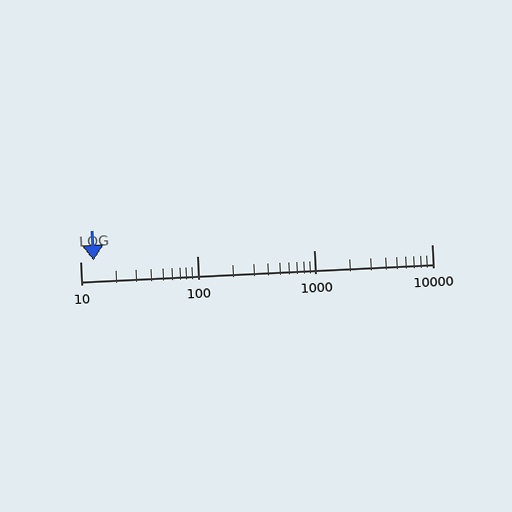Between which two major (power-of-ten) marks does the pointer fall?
The pointer is between 10 and 100.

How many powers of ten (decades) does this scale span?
The scale spans 3 decades, from 10 to 10000.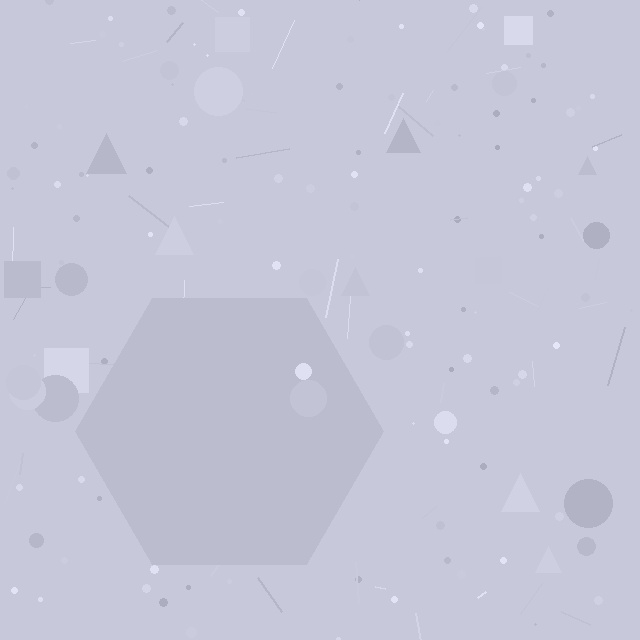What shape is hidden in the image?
A hexagon is hidden in the image.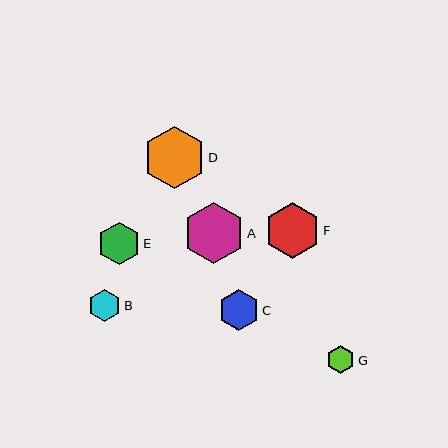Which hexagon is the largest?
Hexagon D is the largest with a size of approximately 62 pixels.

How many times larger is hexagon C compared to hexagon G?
Hexagon C is approximately 1.4 times the size of hexagon G.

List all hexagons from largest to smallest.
From largest to smallest: D, A, F, E, C, B, G.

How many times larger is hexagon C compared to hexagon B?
Hexagon C is approximately 1.2 times the size of hexagon B.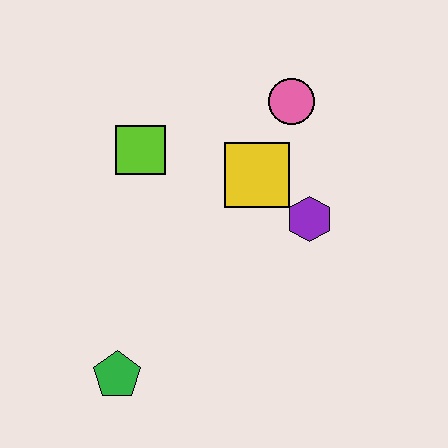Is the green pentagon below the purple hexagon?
Yes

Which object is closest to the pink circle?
The yellow square is closest to the pink circle.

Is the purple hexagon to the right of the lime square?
Yes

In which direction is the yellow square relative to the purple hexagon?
The yellow square is to the left of the purple hexagon.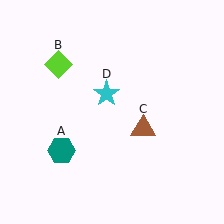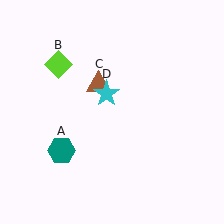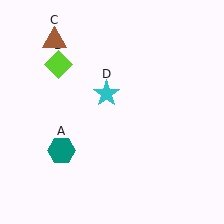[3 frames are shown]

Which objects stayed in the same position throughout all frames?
Teal hexagon (object A) and lime diamond (object B) and cyan star (object D) remained stationary.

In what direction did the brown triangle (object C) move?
The brown triangle (object C) moved up and to the left.